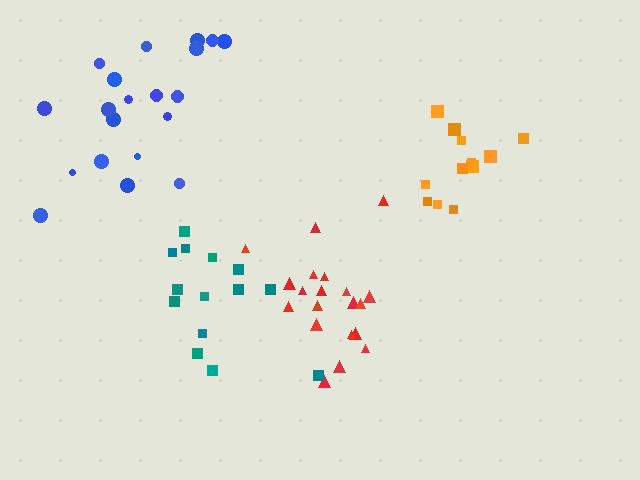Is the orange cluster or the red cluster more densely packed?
Red.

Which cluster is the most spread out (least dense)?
Blue.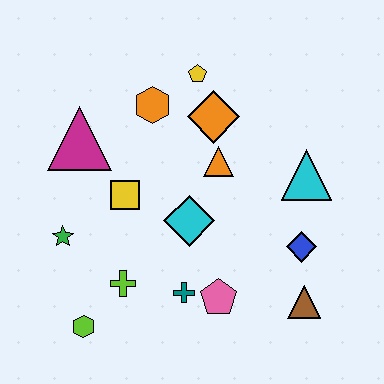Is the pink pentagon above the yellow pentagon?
No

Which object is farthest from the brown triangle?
The magenta triangle is farthest from the brown triangle.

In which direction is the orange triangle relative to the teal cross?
The orange triangle is above the teal cross.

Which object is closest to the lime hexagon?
The lime cross is closest to the lime hexagon.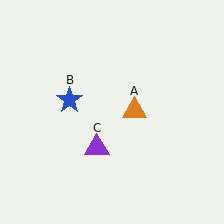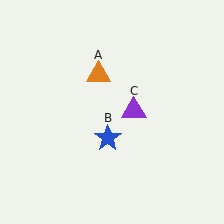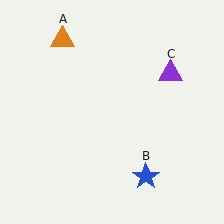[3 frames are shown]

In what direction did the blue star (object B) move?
The blue star (object B) moved down and to the right.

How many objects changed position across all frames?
3 objects changed position: orange triangle (object A), blue star (object B), purple triangle (object C).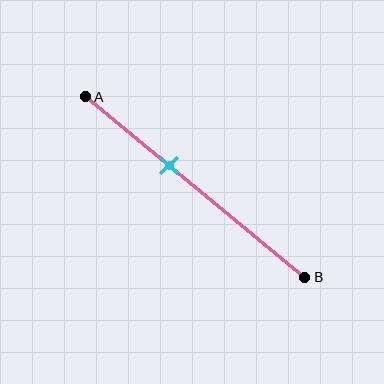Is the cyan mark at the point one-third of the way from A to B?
No, the mark is at about 40% from A, not at the 33% one-third point.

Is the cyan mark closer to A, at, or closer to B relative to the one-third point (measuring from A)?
The cyan mark is closer to point B than the one-third point of segment AB.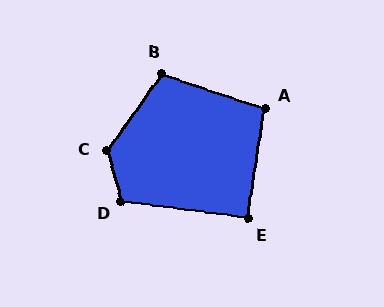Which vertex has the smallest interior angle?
E, at approximately 91 degrees.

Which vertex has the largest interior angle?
C, at approximately 128 degrees.